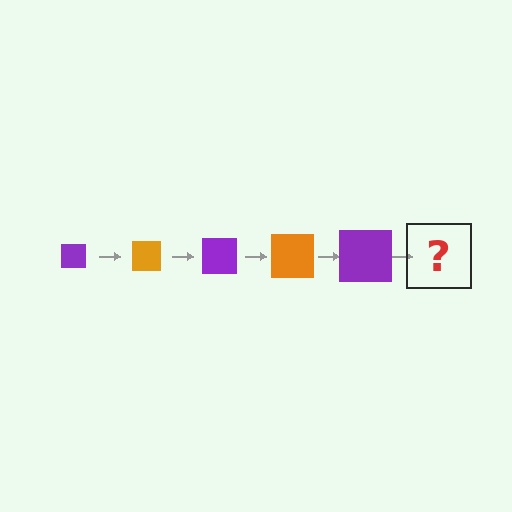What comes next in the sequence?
The next element should be an orange square, larger than the previous one.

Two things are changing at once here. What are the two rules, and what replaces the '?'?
The two rules are that the square grows larger each step and the color cycles through purple and orange. The '?' should be an orange square, larger than the previous one.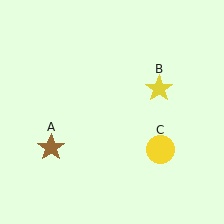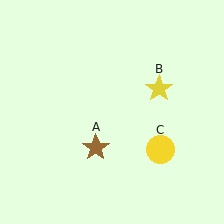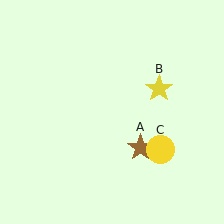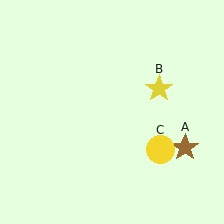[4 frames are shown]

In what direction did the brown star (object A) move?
The brown star (object A) moved right.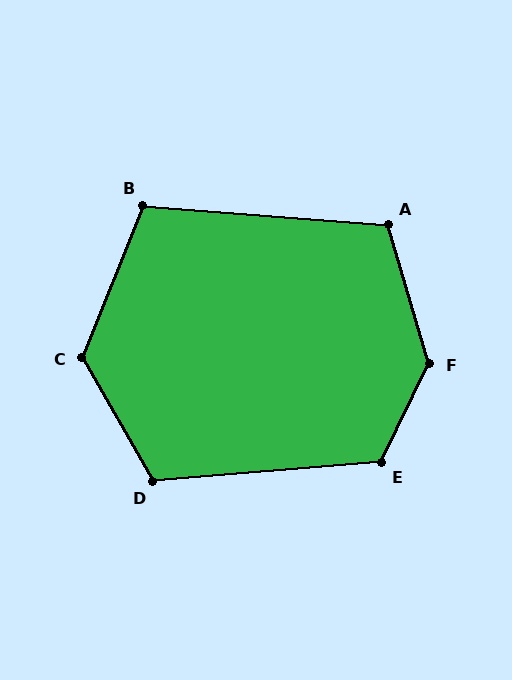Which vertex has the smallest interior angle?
B, at approximately 108 degrees.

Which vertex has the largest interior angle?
F, at approximately 137 degrees.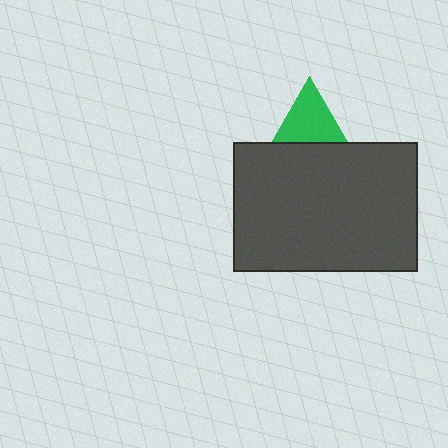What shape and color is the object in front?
The object in front is a dark gray rectangle.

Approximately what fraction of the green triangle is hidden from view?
Roughly 67% of the green triangle is hidden behind the dark gray rectangle.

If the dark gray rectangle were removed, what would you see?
You would see the complete green triangle.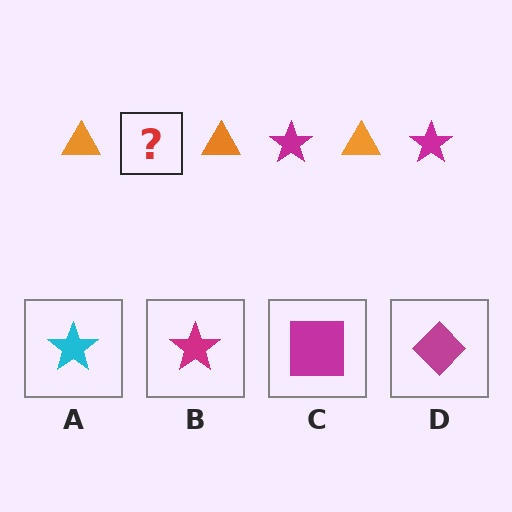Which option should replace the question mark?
Option B.